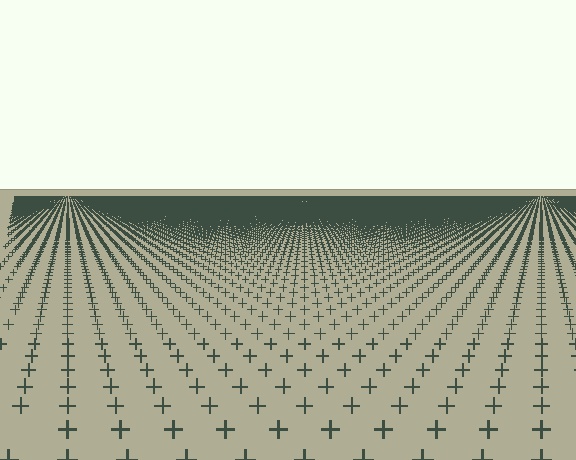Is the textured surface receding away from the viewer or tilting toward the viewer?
The surface is receding away from the viewer. Texture elements get smaller and denser toward the top.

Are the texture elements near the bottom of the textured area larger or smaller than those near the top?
Larger. Near the bottom, elements are closer to the viewer and appear at a bigger on-screen size.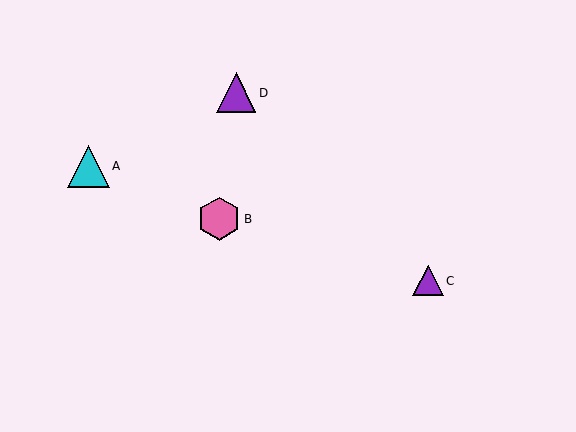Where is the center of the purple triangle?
The center of the purple triangle is at (428, 281).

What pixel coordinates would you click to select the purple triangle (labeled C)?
Click at (428, 281) to select the purple triangle C.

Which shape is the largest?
The pink hexagon (labeled B) is the largest.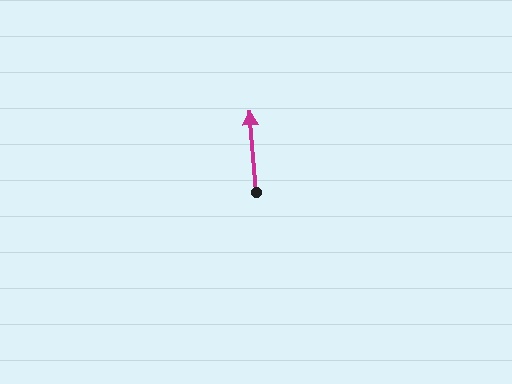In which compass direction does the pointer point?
North.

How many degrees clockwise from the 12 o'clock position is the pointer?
Approximately 355 degrees.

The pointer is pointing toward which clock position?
Roughly 12 o'clock.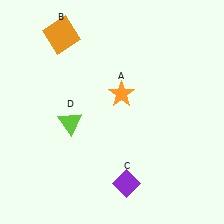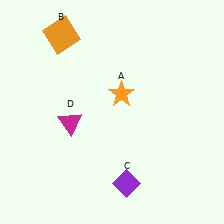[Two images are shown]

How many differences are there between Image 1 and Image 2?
There is 1 difference between the two images.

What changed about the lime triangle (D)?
In Image 1, D is lime. In Image 2, it changed to magenta.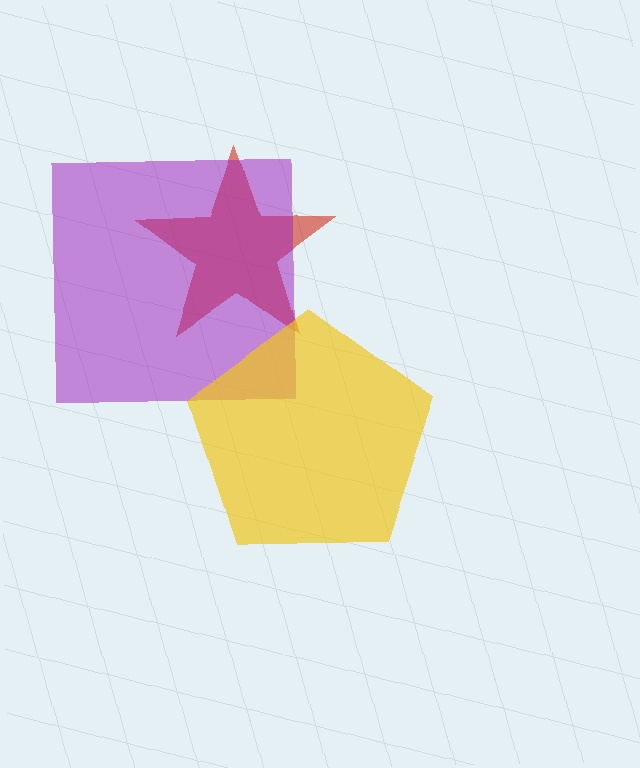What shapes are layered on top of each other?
The layered shapes are: a red star, a purple square, a yellow pentagon.